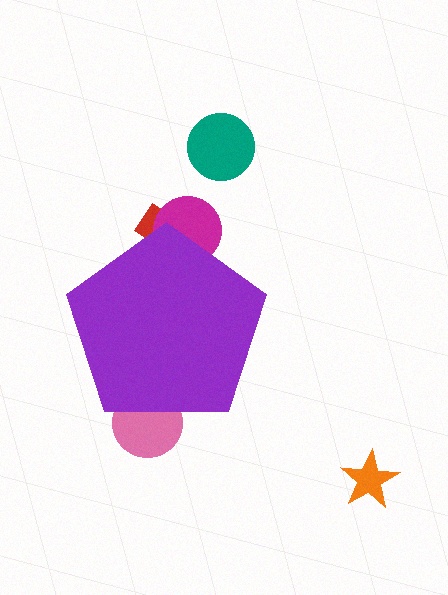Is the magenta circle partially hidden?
Yes, the magenta circle is partially hidden behind the purple pentagon.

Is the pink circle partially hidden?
Yes, the pink circle is partially hidden behind the purple pentagon.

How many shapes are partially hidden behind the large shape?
3 shapes are partially hidden.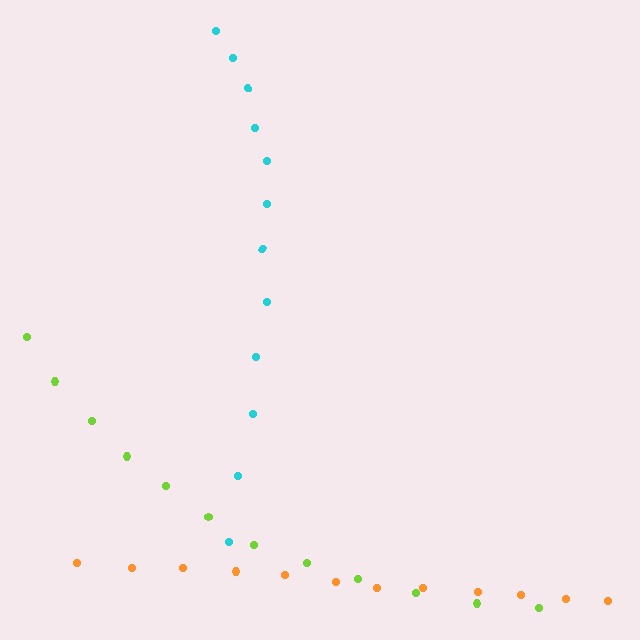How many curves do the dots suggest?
There are 3 distinct paths.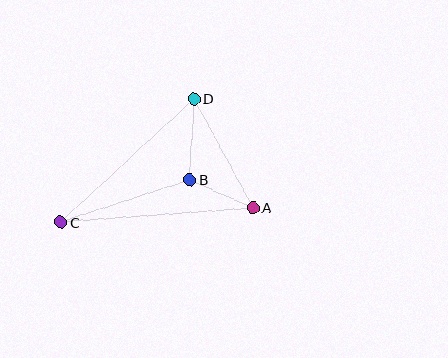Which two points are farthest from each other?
Points A and C are farthest from each other.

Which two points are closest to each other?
Points A and B are closest to each other.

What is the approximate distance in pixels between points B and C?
The distance between B and C is approximately 136 pixels.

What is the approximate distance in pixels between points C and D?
The distance between C and D is approximately 181 pixels.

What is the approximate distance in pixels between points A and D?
The distance between A and D is approximately 124 pixels.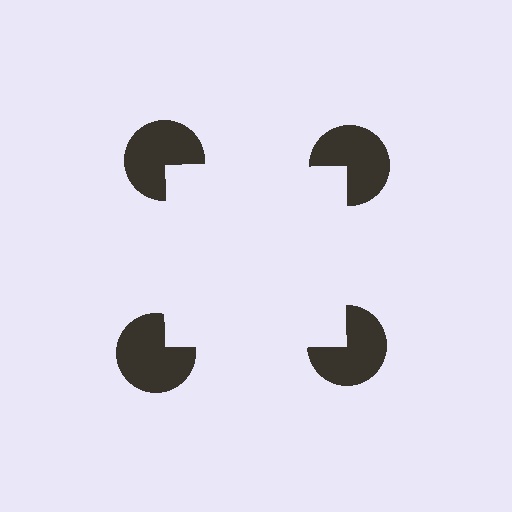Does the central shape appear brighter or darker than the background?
It typically appears slightly brighter than the background, even though no actual brightness change is drawn.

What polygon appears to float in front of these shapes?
An illusory square — its edges are inferred from the aligned wedge cuts in the pac-man discs, not physically drawn.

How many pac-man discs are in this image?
There are 4 — one at each vertex of the illusory square.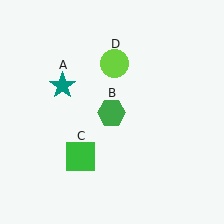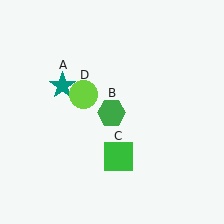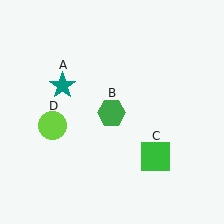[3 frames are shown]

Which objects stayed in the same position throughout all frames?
Teal star (object A) and green hexagon (object B) remained stationary.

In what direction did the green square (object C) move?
The green square (object C) moved right.